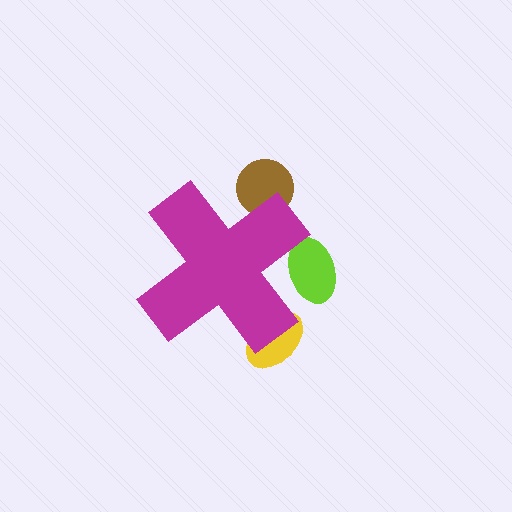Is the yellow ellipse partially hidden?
Yes, the yellow ellipse is partially hidden behind the magenta cross.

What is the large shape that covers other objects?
A magenta cross.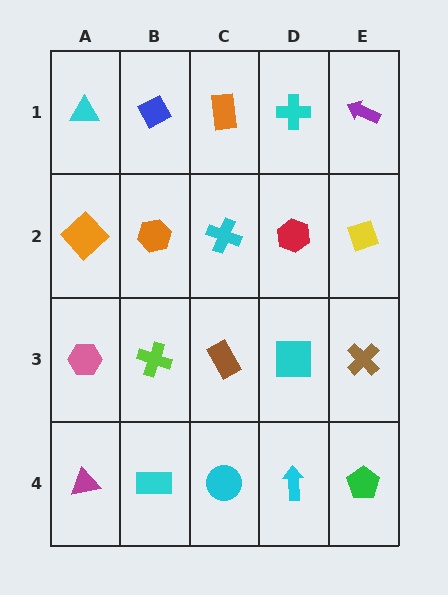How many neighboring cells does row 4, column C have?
3.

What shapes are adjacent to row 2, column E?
A purple arrow (row 1, column E), a brown cross (row 3, column E), a red hexagon (row 2, column D).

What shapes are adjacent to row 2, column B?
A blue diamond (row 1, column B), a lime cross (row 3, column B), an orange diamond (row 2, column A), a cyan cross (row 2, column C).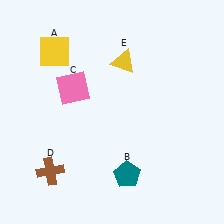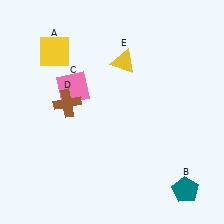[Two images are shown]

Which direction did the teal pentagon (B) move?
The teal pentagon (B) moved right.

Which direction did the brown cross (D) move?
The brown cross (D) moved up.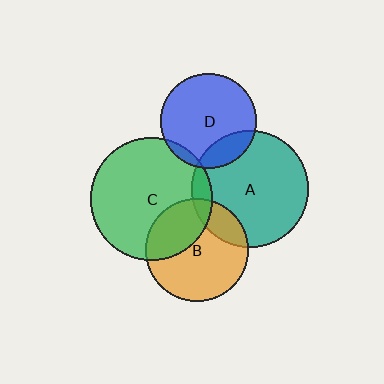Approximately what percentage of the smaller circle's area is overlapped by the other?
Approximately 20%.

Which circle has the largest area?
Circle C (green).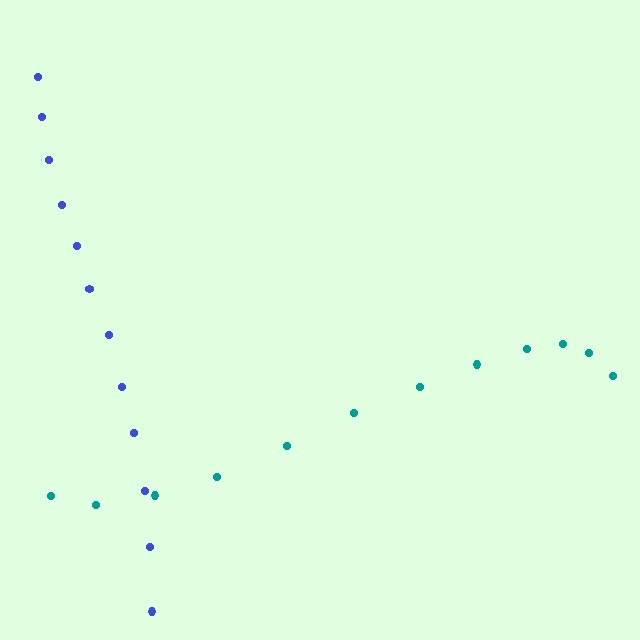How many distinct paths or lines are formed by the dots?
There are 2 distinct paths.